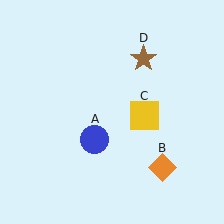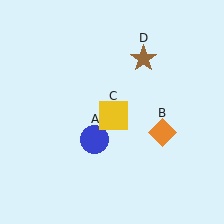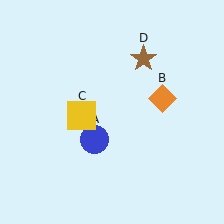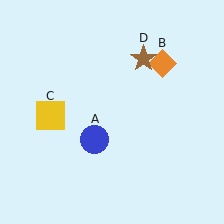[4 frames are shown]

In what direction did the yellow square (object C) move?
The yellow square (object C) moved left.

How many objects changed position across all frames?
2 objects changed position: orange diamond (object B), yellow square (object C).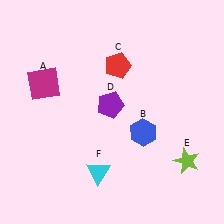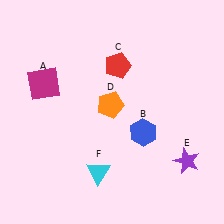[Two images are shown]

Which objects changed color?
D changed from purple to orange. E changed from lime to purple.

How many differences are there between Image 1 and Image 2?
There are 2 differences between the two images.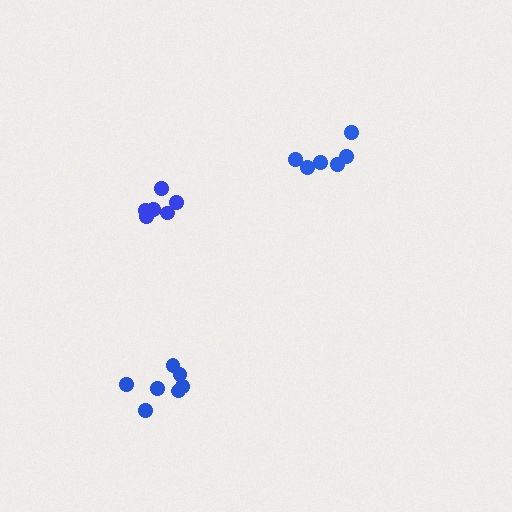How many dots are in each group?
Group 1: 7 dots, Group 2: 6 dots, Group 3: 6 dots (19 total).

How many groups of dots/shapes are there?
There are 3 groups.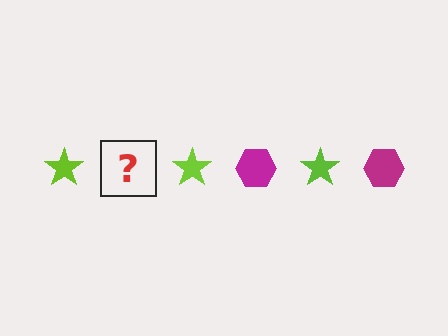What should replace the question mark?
The question mark should be replaced with a magenta hexagon.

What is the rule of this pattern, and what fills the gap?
The rule is that the pattern alternates between lime star and magenta hexagon. The gap should be filled with a magenta hexagon.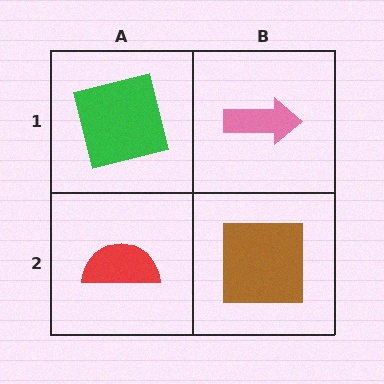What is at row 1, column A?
A green square.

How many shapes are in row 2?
2 shapes.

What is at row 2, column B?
A brown square.